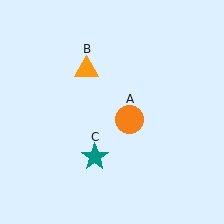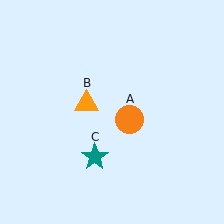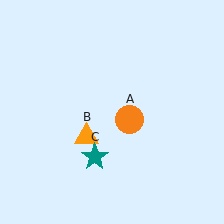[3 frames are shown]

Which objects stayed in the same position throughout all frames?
Orange circle (object A) and teal star (object C) remained stationary.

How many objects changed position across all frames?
1 object changed position: orange triangle (object B).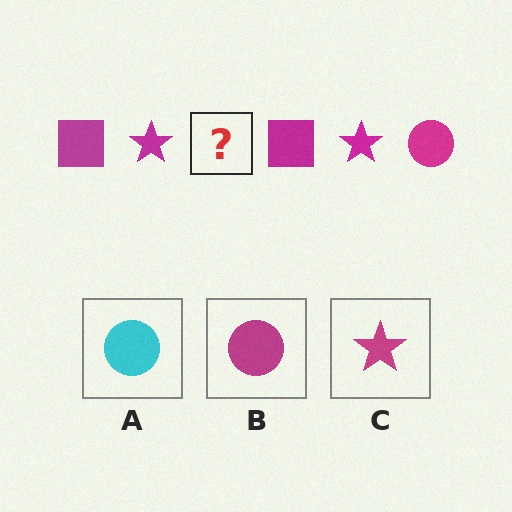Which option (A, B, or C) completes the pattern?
B.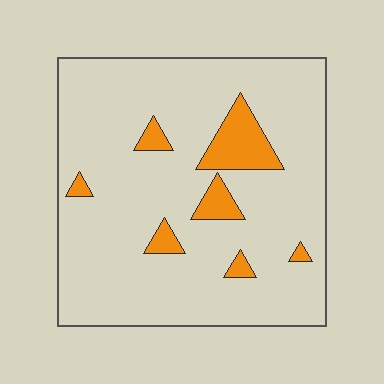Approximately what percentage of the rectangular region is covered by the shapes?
Approximately 10%.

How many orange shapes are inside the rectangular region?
7.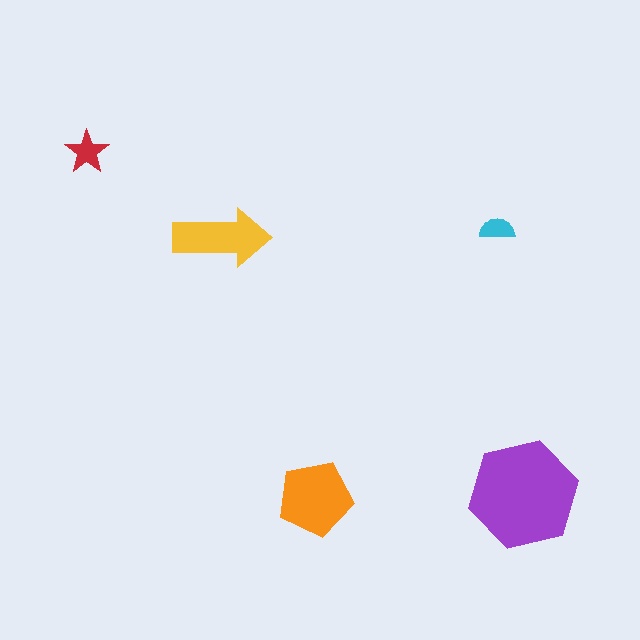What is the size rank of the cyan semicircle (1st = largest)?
5th.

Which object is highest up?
The red star is topmost.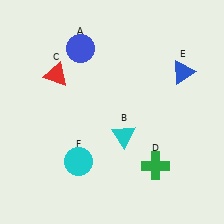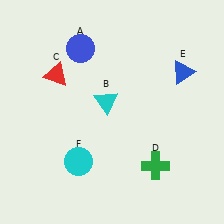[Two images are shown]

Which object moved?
The cyan triangle (B) moved up.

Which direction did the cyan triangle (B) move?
The cyan triangle (B) moved up.